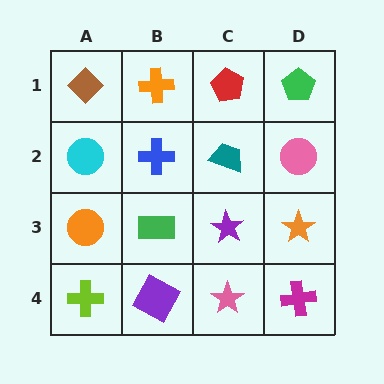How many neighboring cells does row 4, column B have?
3.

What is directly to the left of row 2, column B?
A cyan circle.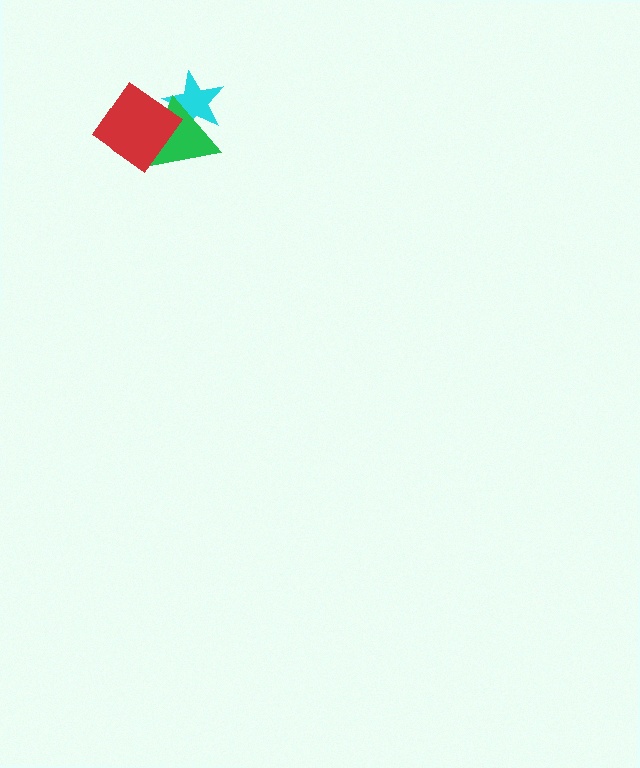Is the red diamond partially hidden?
No, no other shape covers it.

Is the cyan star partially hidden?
Yes, it is partially covered by another shape.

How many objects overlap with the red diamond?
2 objects overlap with the red diamond.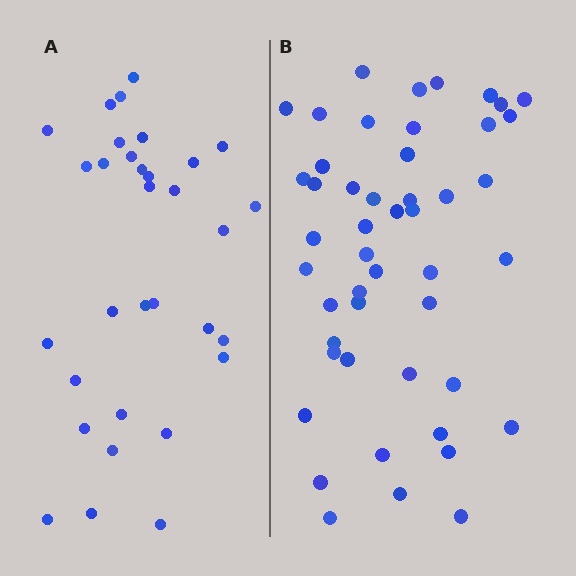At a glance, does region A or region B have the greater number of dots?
Region B (the right region) has more dots.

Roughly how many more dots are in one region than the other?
Region B has approximately 15 more dots than region A.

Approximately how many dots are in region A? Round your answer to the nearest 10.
About 30 dots. (The exact count is 32, which rounds to 30.)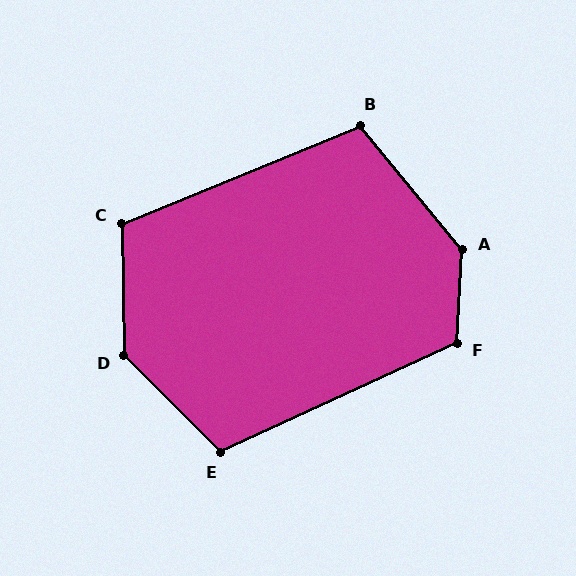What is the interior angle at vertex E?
Approximately 110 degrees (obtuse).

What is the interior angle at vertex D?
Approximately 136 degrees (obtuse).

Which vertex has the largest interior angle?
A, at approximately 138 degrees.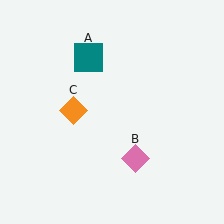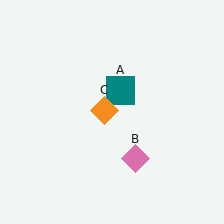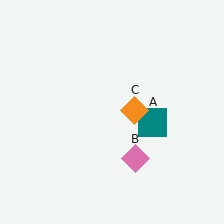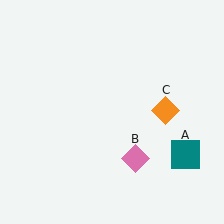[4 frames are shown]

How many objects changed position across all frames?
2 objects changed position: teal square (object A), orange diamond (object C).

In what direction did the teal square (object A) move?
The teal square (object A) moved down and to the right.